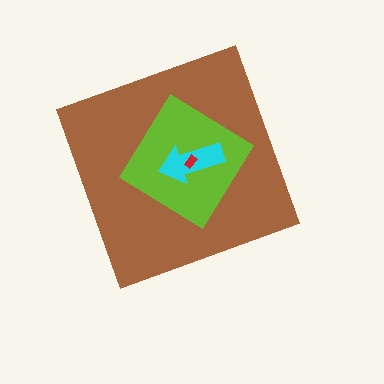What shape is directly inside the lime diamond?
The cyan arrow.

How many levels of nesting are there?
4.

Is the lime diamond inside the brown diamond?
Yes.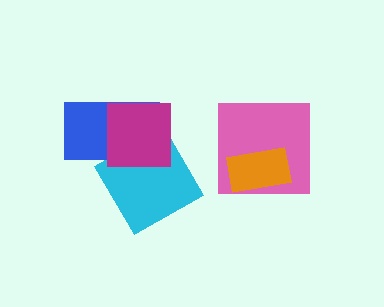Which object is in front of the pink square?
The orange rectangle is in front of the pink square.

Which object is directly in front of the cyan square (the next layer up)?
The blue rectangle is directly in front of the cyan square.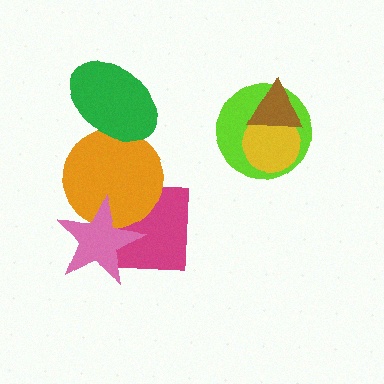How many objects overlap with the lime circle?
2 objects overlap with the lime circle.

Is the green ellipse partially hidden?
No, no other shape covers it.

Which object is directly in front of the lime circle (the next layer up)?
The yellow circle is directly in front of the lime circle.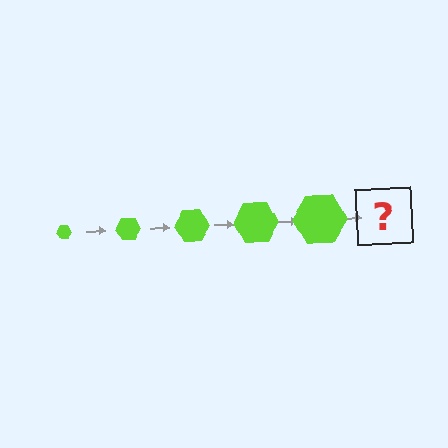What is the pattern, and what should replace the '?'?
The pattern is that the hexagon gets progressively larger each step. The '?' should be a lime hexagon, larger than the previous one.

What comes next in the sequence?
The next element should be a lime hexagon, larger than the previous one.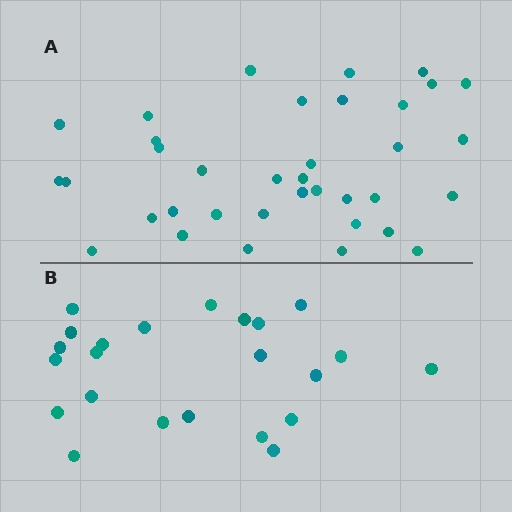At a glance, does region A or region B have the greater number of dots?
Region A (the top region) has more dots.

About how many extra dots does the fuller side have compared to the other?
Region A has approximately 15 more dots than region B.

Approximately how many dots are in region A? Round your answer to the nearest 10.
About 40 dots. (The exact count is 36, which rounds to 40.)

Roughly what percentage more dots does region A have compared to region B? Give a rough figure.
About 55% more.